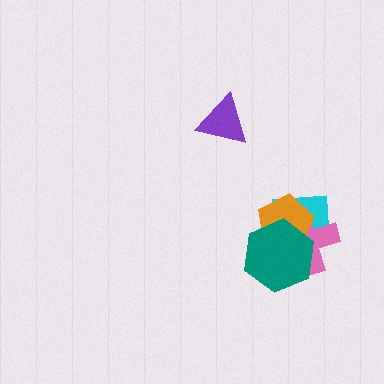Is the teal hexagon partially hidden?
No, no other shape covers it.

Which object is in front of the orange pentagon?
The teal hexagon is in front of the orange pentagon.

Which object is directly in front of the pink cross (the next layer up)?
The orange pentagon is directly in front of the pink cross.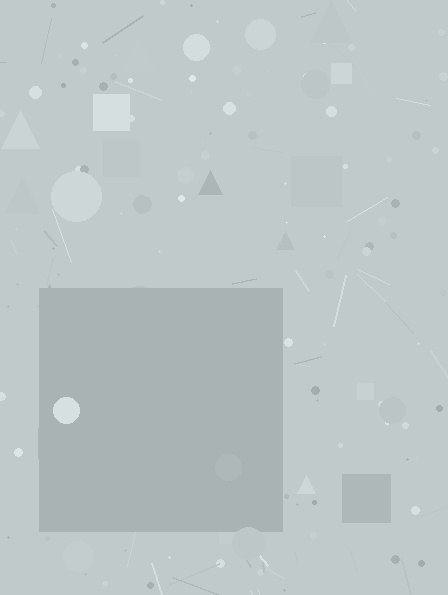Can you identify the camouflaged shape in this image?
The camouflaged shape is a square.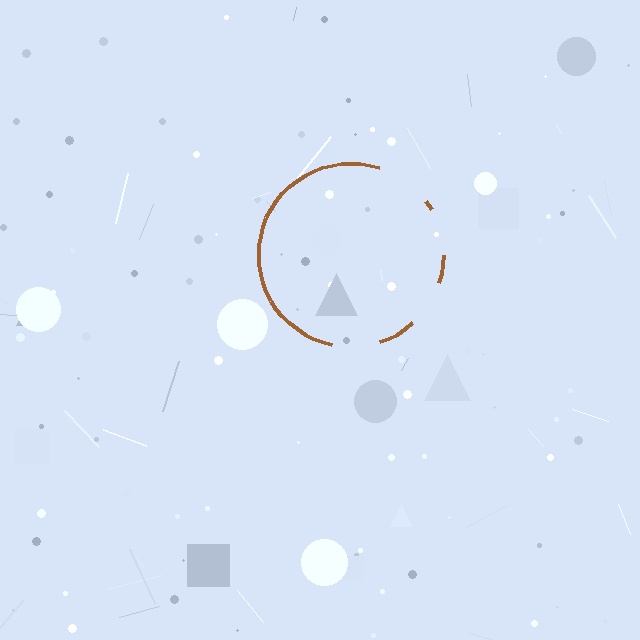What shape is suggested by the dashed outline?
The dashed outline suggests a circle.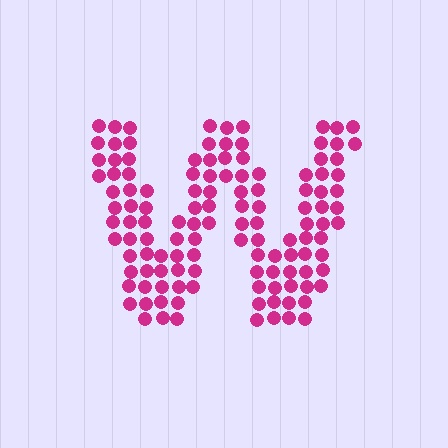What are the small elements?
The small elements are circles.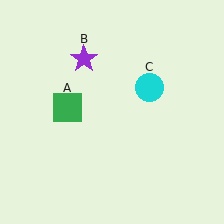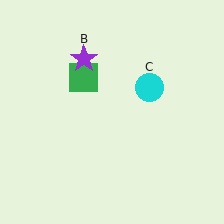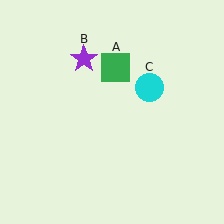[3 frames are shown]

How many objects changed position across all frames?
1 object changed position: green square (object A).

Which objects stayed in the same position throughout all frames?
Purple star (object B) and cyan circle (object C) remained stationary.